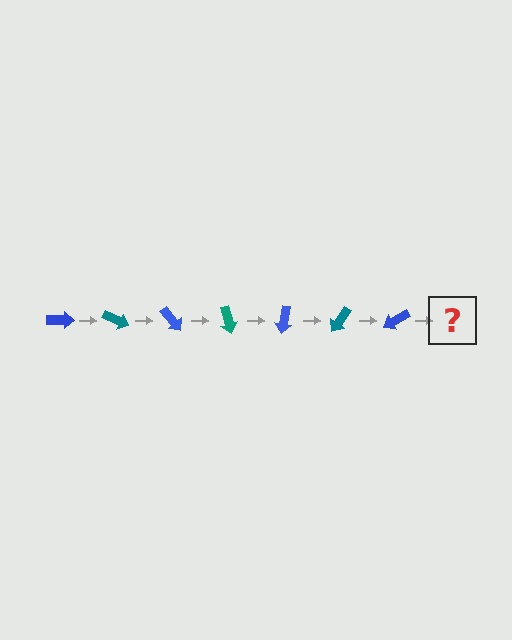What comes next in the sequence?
The next element should be a teal arrow, rotated 175 degrees from the start.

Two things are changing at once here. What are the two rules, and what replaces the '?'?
The two rules are that it rotates 25 degrees each step and the color cycles through blue and teal. The '?' should be a teal arrow, rotated 175 degrees from the start.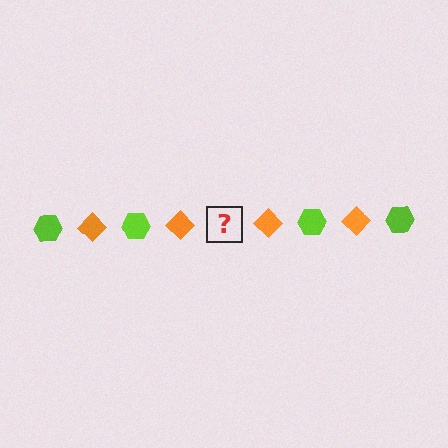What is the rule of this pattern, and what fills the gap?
The rule is that the pattern alternates between lime hexagon and orange diamond. The gap should be filled with a lime hexagon.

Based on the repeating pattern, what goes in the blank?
The blank should be a lime hexagon.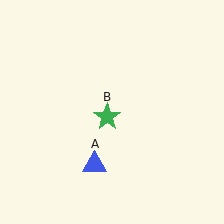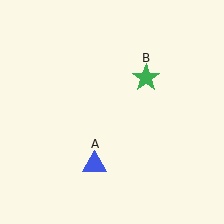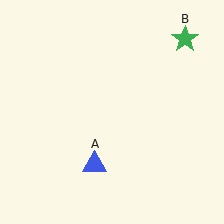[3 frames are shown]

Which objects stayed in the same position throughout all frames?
Blue triangle (object A) remained stationary.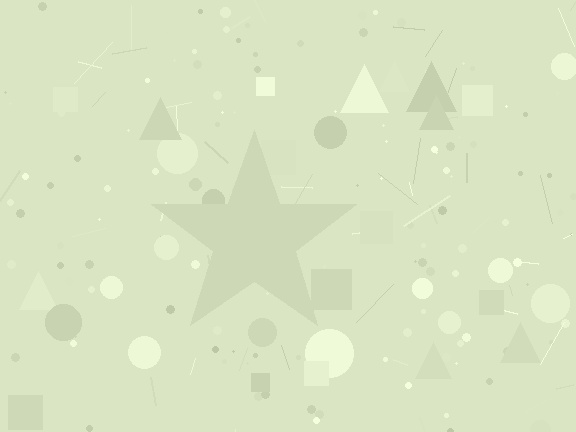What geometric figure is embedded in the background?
A star is embedded in the background.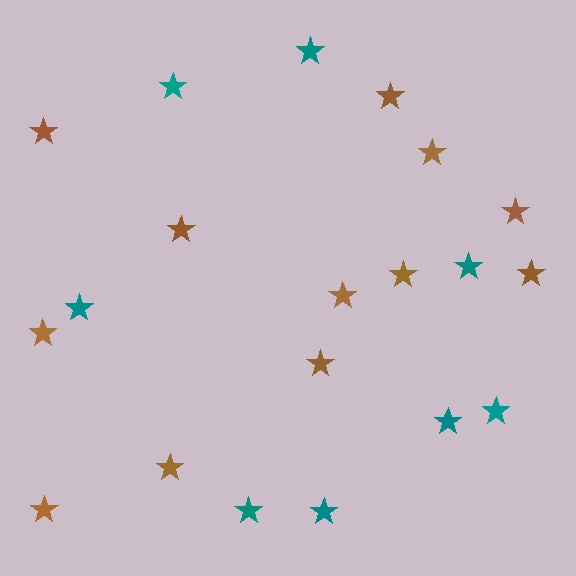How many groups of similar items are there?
There are 2 groups: one group of brown stars (12) and one group of teal stars (8).